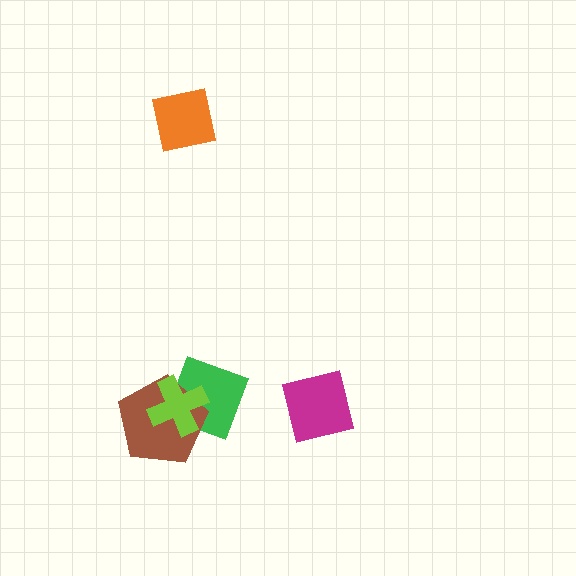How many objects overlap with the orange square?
0 objects overlap with the orange square.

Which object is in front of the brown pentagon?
The lime cross is in front of the brown pentagon.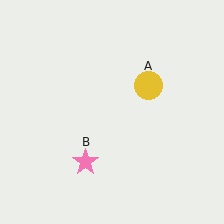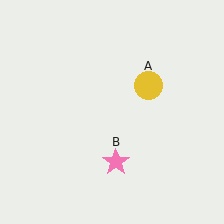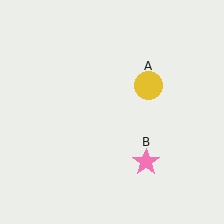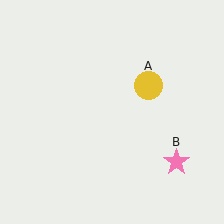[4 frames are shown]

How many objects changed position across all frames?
1 object changed position: pink star (object B).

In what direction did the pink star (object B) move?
The pink star (object B) moved right.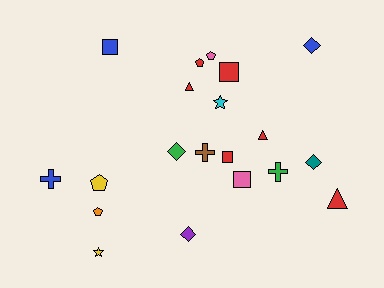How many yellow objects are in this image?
There are 2 yellow objects.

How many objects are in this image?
There are 20 objects.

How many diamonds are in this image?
There are 4 diamonds.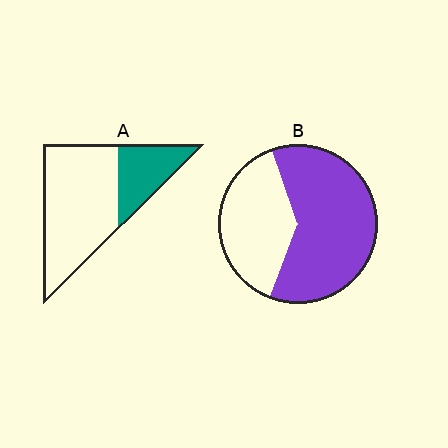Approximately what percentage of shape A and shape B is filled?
A is approximately 30% and B is approximately 60%.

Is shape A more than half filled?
No.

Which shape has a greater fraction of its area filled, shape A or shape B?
Shape B.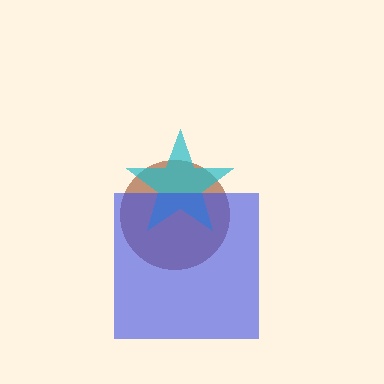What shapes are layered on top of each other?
The layered shapes are: a brown circle, a cyan star, a blue square.